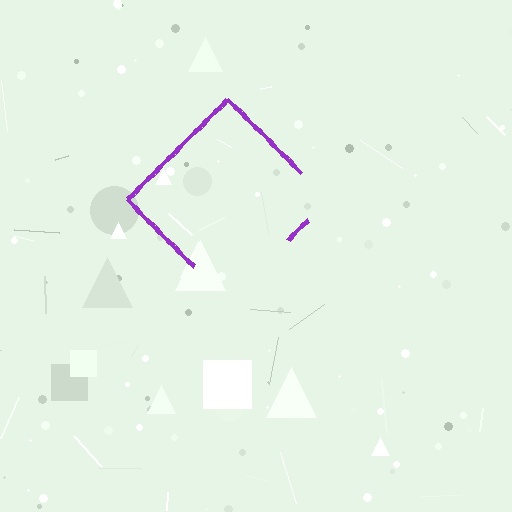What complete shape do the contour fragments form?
The contour fragments form a diamond.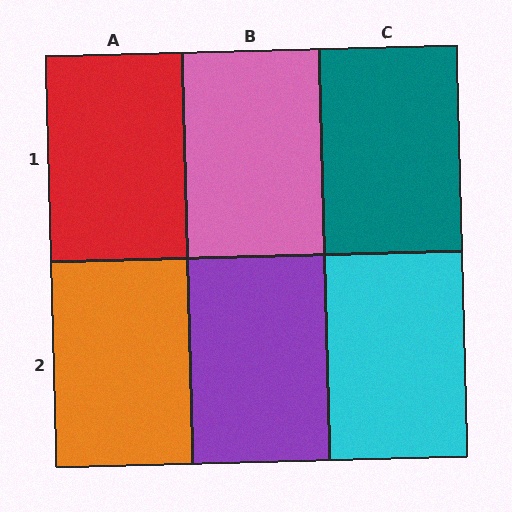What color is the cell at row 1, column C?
Teal.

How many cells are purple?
1 cell is purple.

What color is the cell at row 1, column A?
Red.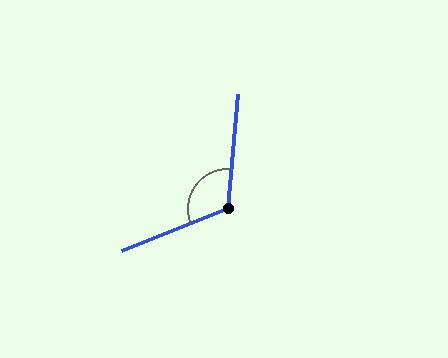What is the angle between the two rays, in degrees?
Approximately 116 degrees.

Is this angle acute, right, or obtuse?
It is obtuse.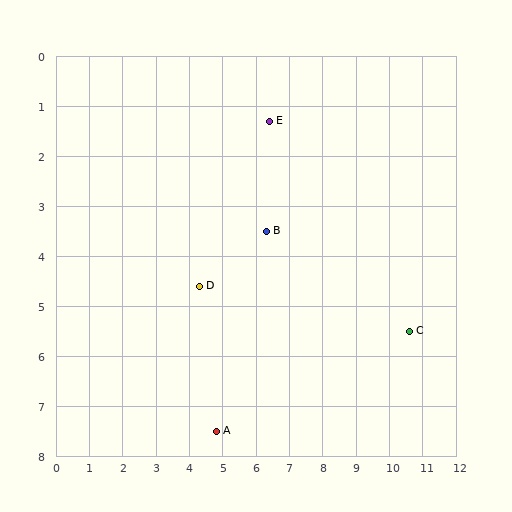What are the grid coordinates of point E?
Point E is at approximately (6.4, 1.3).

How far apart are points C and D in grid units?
Points C and D are about 6.4 grid units apart.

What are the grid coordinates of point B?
Point B is at approximately (6.3, 3.5).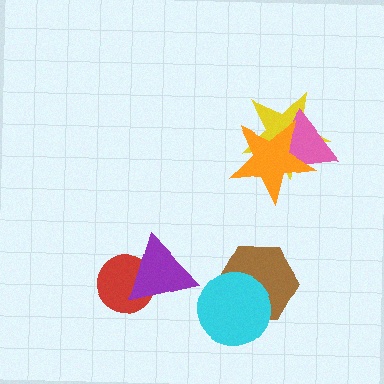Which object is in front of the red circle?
The purple triangle is in front of the red circle.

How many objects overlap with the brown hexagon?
1 object overlaps with the brown hexagon.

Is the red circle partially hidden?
Yes, it is partially covered by another shape.